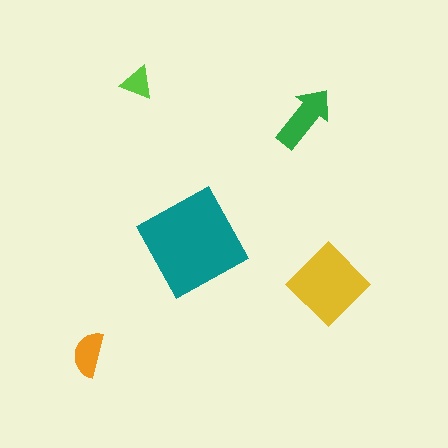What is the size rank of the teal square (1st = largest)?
1st.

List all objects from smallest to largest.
The lime triangle, the orange semicircle, the green arrow, the yellow diamond, the teal square.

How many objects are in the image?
There are 5 objects in the image.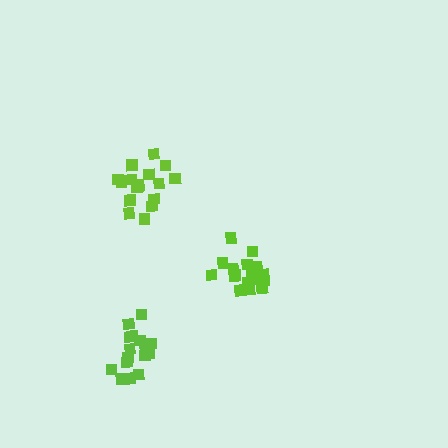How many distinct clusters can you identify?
There are 3 distinct clusters.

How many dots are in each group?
Group 1: 16 dots, Group 2: 17 dots, Group 3: 18 dots (51 total).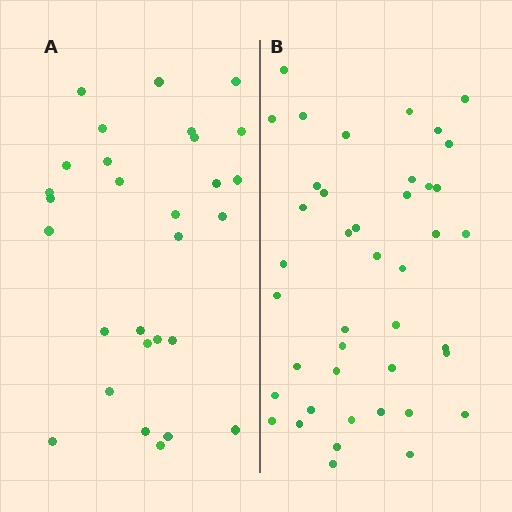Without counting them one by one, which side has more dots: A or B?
Region B (the right region) has more dots.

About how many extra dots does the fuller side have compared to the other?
Region B has approximately 15 more dots than region A.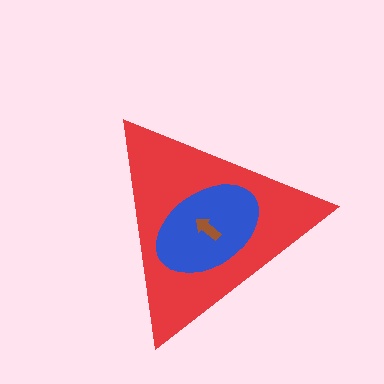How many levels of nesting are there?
3.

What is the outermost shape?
The red triangle.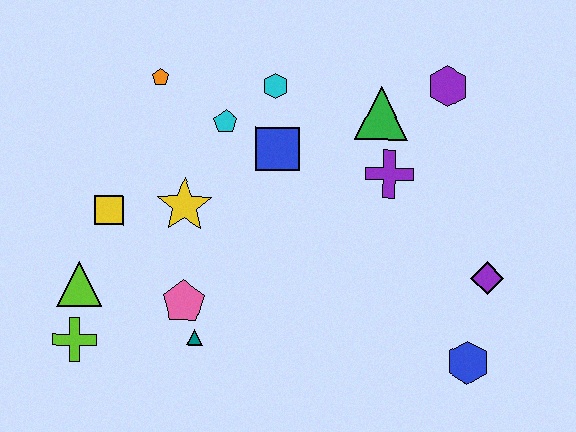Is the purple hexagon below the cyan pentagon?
No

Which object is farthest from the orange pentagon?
The blue hexagon is farthest from the orange pentagon.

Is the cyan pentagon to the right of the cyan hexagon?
No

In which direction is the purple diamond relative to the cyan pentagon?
The purple diamond is to the right of the cyan pentagon.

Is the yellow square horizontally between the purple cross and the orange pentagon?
No